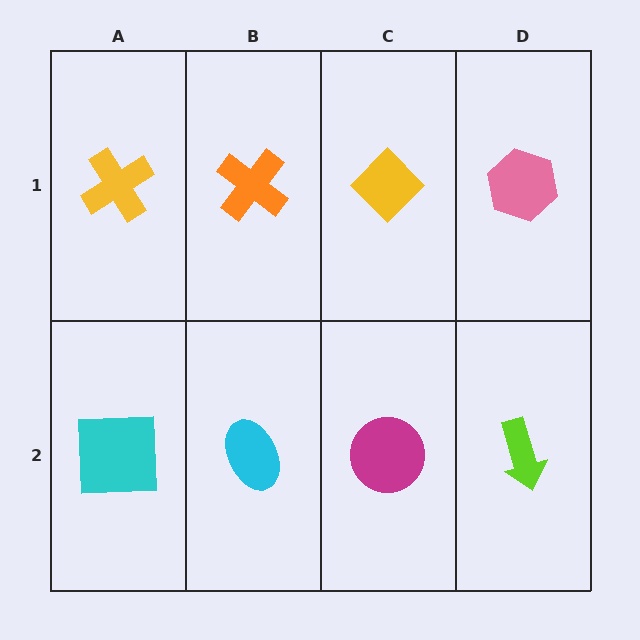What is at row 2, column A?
A cyan square.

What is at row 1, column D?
A pink hexagon.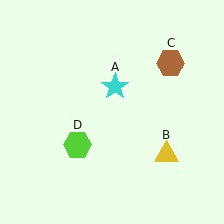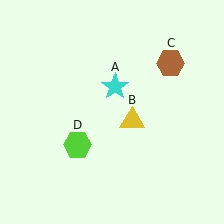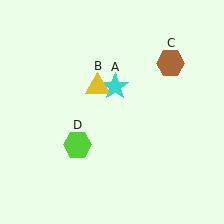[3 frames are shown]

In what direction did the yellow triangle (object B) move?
The yellow triangle (object B) moved up and to the left.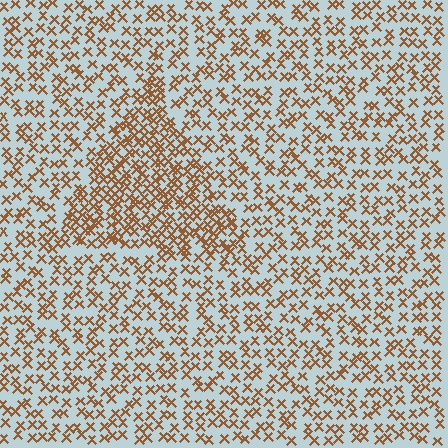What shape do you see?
I see a triangle.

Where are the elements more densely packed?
The elements are more densely packed inside the triangle boundary.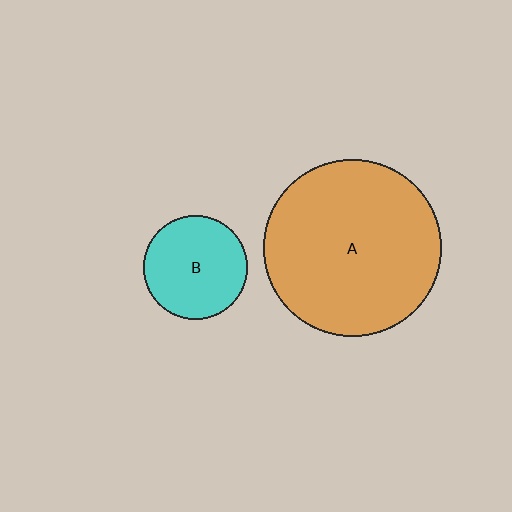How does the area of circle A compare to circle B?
Approximately 2.9 times.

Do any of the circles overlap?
No, none of the circles overlap.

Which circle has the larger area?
Circle A (orange).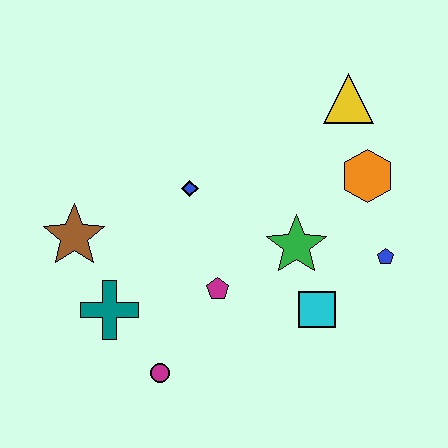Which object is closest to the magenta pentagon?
The green star is closest to the magenta pentagon.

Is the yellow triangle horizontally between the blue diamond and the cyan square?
No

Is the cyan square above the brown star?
No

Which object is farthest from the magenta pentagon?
The yellow triangle is farthest from the magenta pentagon.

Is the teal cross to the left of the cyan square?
Yes